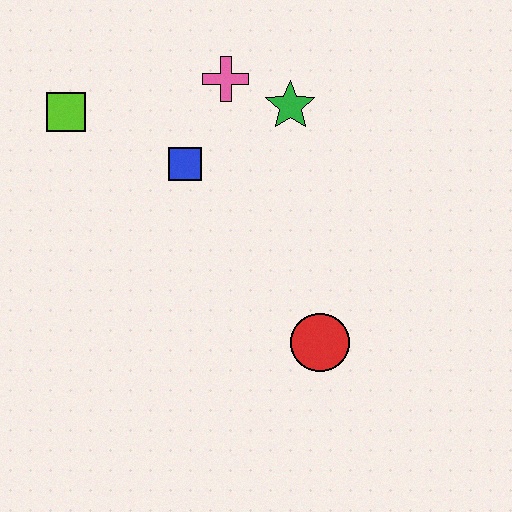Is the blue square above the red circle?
Yes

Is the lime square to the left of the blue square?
Yes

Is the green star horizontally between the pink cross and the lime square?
No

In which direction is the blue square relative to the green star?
The blue square is to the left of the green star.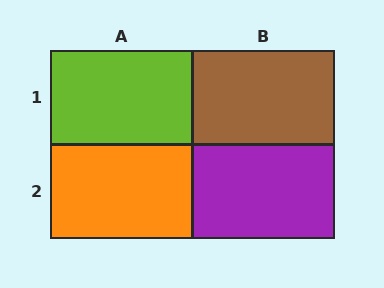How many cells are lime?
1 cell is lime.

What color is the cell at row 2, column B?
Purple.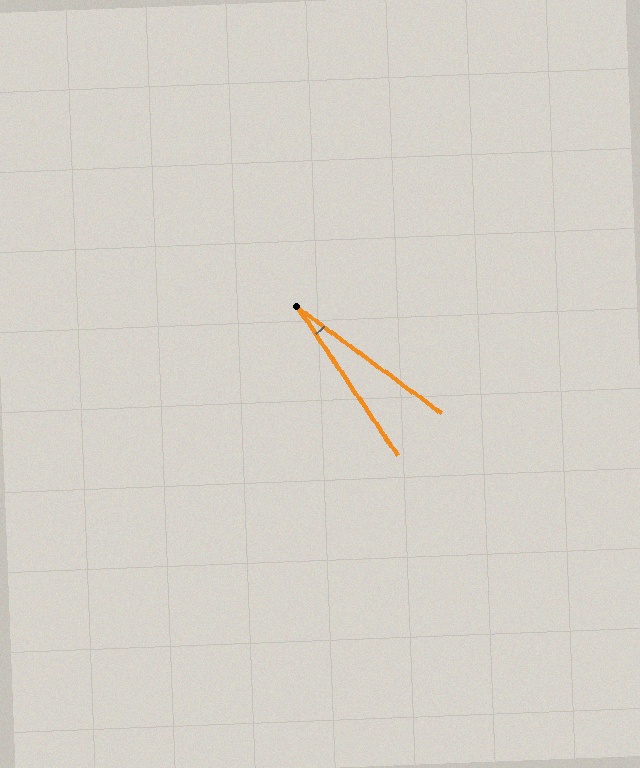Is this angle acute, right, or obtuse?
It is acute.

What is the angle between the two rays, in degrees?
Approximately 20 degrees.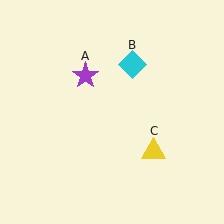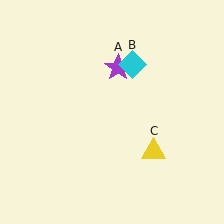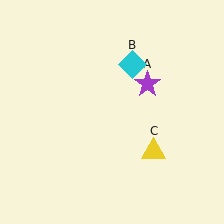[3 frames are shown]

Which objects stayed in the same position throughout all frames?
Cyan diamond (object B) and yellow triangle (object C) remained stationary.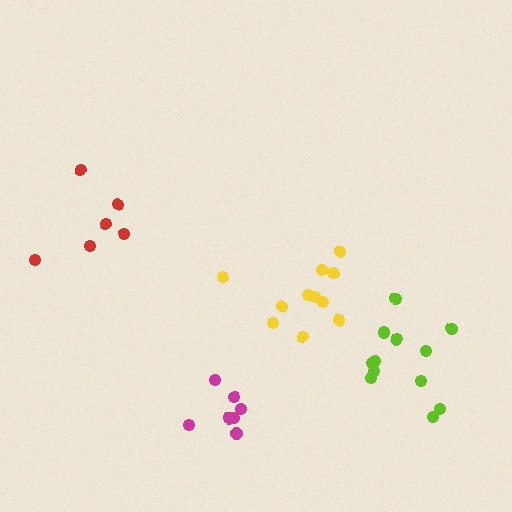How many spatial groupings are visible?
There are 4 spatial groupings.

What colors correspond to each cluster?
The clusters are colored: yellow, magenta, lime, red.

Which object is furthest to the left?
The red cluster is leftmost.